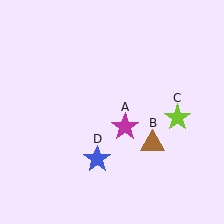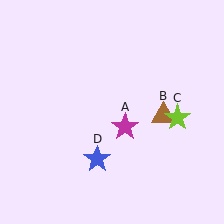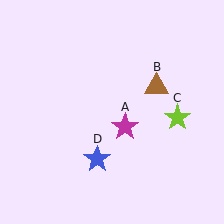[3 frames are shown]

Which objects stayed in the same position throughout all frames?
Magenta star (object A) and lime star (object C) and blue star (object D) remained stationary.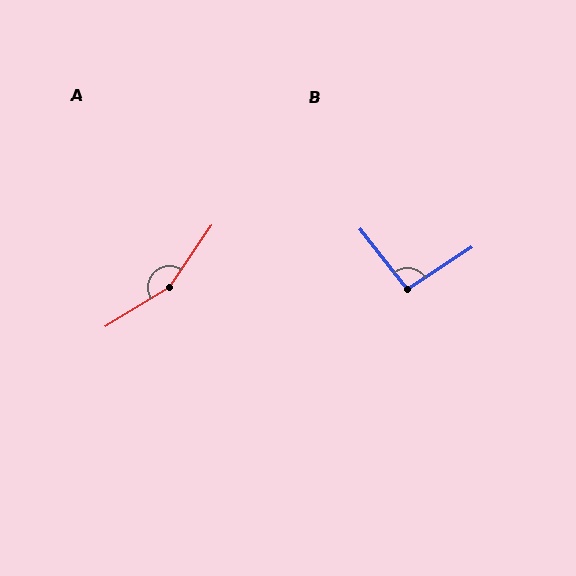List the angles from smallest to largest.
B (94°), A (156°).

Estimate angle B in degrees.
Approximately 94 degrees.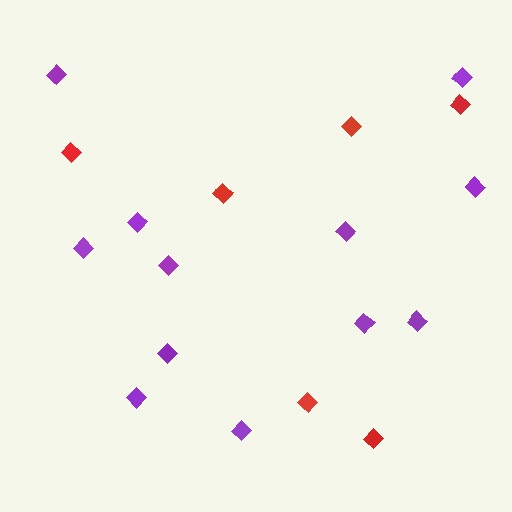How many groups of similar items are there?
There are 2 groups: one group of red diamonds (6) and one group of purple diamonds (12).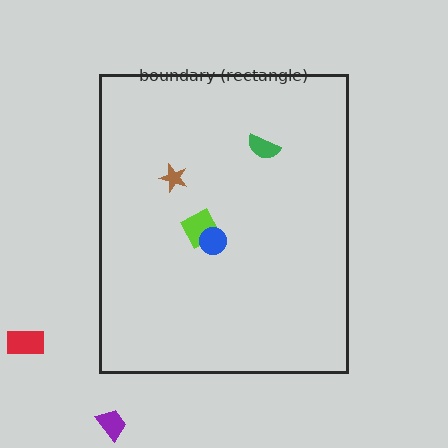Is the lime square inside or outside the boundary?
Inside.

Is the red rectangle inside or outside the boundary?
Outside.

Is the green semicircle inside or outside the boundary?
Inside.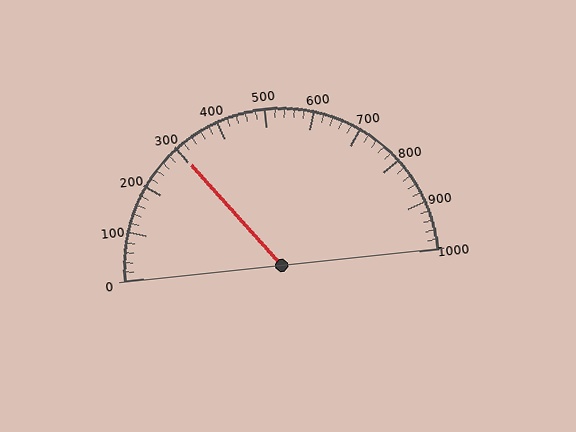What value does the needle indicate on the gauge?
The needle indicates approximately 300.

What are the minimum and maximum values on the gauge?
The gauge ranges from 0 to 1000.